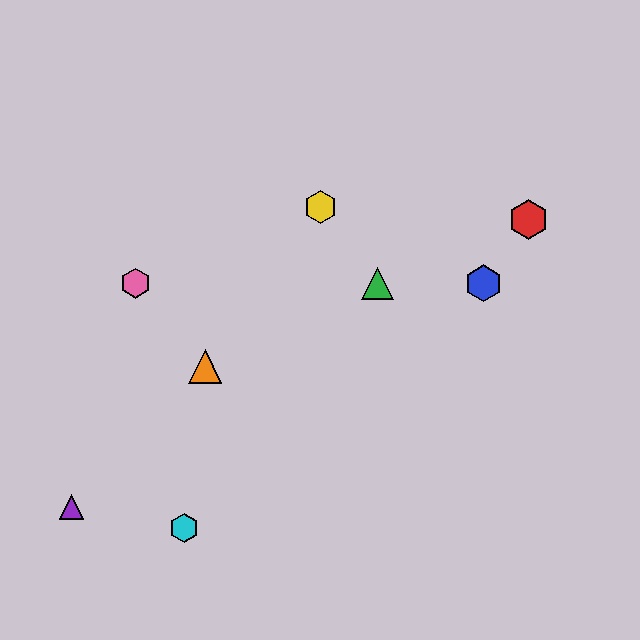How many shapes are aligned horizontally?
3 shapes (the blue hexagon, the green triangle, the pink hexagon) are aligned horizontally.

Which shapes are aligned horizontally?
The blue hexagon, the green triangle, the pink hexagon are aligned horizontally.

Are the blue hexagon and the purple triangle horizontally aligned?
No, the blue hexagon is at y≈283 and the purple triangle is at y≈507.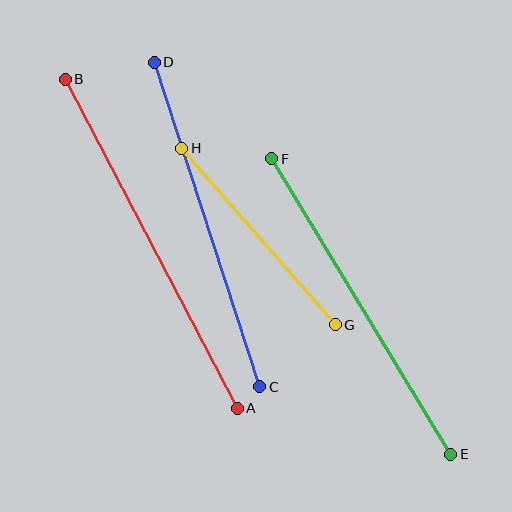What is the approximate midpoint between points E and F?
The midpoint is at approximately (361, 306) pixels.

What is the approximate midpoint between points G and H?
The midpoint is at approximately (259, 237) pixels.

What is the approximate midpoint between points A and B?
The midpoint is at approximately (151, 244) pixels.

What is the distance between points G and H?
The distance is approximately 234 pixels.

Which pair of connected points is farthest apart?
Points A and B are farthest apart.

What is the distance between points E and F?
The distance is approximately 345 pixels.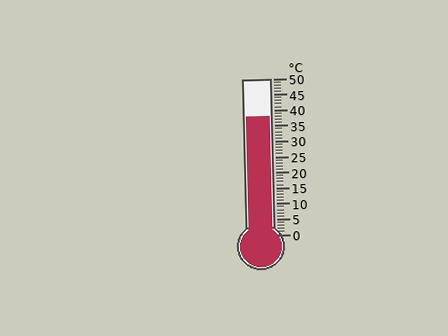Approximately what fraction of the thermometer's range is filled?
The thermometer is filled to approximately 75% of its range.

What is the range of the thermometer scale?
The thermometer scale ranges from 0°C to 50°C.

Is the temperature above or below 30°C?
The temperature is above 30°C.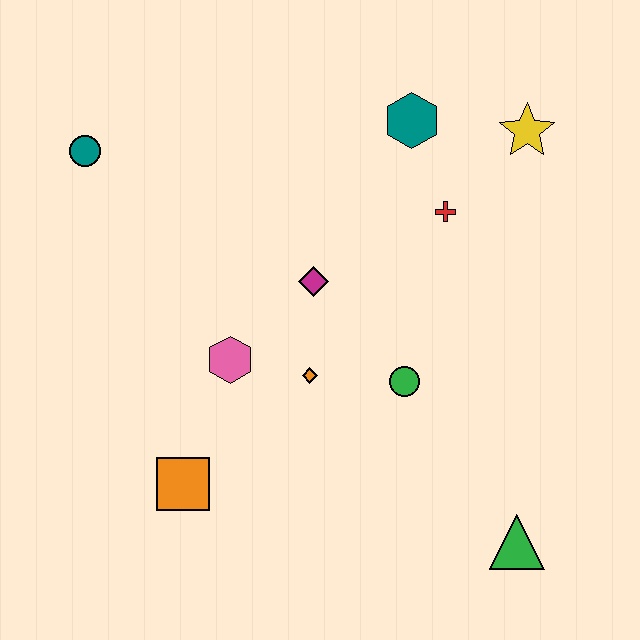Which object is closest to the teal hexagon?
The red cross is closest to the teal hexagon.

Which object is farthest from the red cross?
The orange square is farthest from the red cross.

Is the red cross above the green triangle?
Yes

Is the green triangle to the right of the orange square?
Yes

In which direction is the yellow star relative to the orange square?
The yellow star is above the orange square.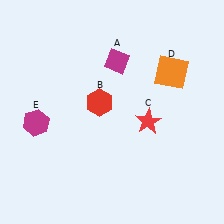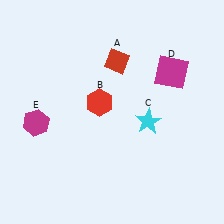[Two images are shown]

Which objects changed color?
A changed from magenta to red. C changed from red to cyan. D changed from orange to magenta.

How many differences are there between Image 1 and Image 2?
There are 3 differences between the two images.